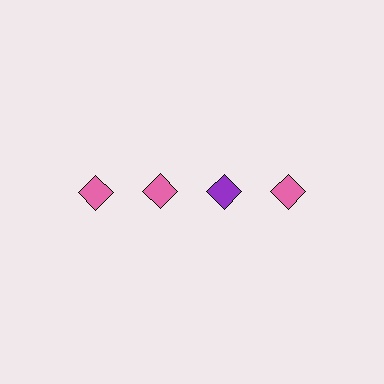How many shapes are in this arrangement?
There are 4 shapes arranged in a grid pattern.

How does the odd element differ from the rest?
It has a different color: purple instead of pink.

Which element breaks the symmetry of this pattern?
The purple diamond in the top row, center column breaks the symmetry. All other shapes are pink diamonds.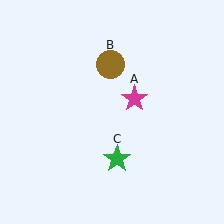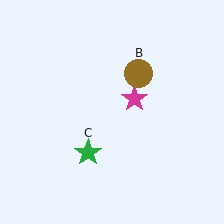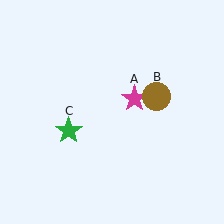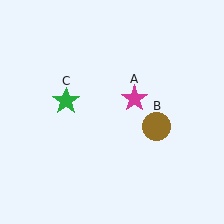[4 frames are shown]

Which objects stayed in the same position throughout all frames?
Magenta star (object A) remained stationary.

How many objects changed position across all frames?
2 objects changed position: brown circle (object B), green star (object C).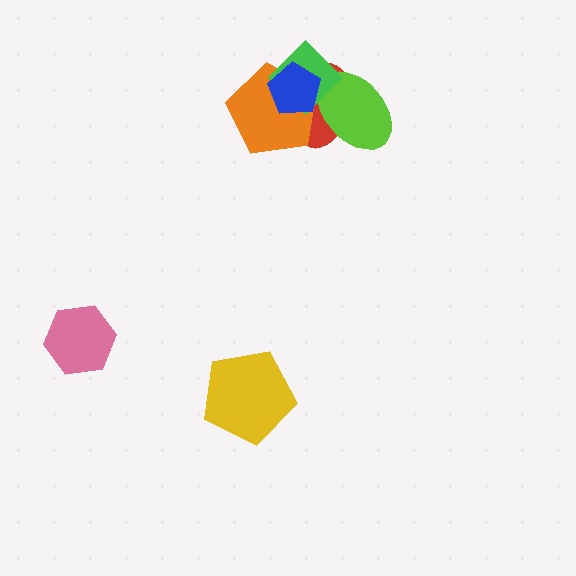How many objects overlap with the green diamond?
4 objects overlap with the green diamond.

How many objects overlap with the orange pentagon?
4 objects overlap with the orange pentagon.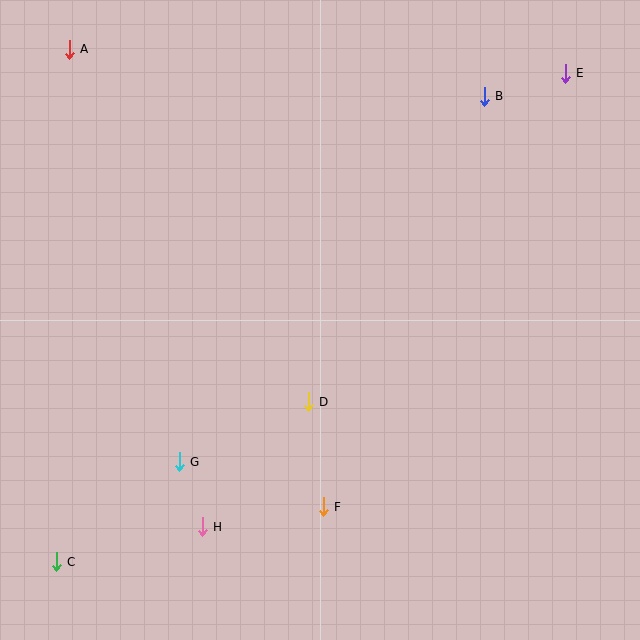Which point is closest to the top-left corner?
Point A is closest to the top-left corner.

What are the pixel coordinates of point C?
Point C is at (56, 562).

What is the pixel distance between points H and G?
The distance between H and G is 69 pixels.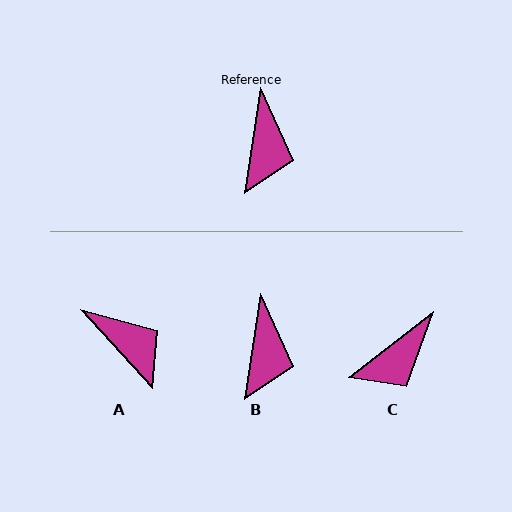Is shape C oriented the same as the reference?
No, it is off by about 43 degrees.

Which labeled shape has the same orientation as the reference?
B.